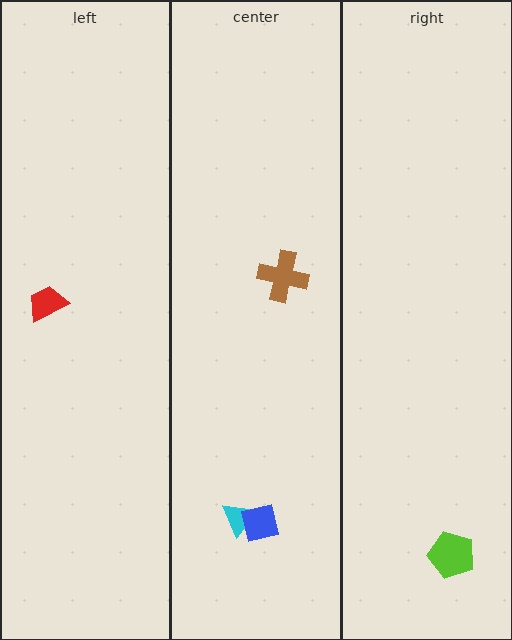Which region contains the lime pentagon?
The right region.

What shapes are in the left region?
The red trapezoid.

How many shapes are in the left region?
1.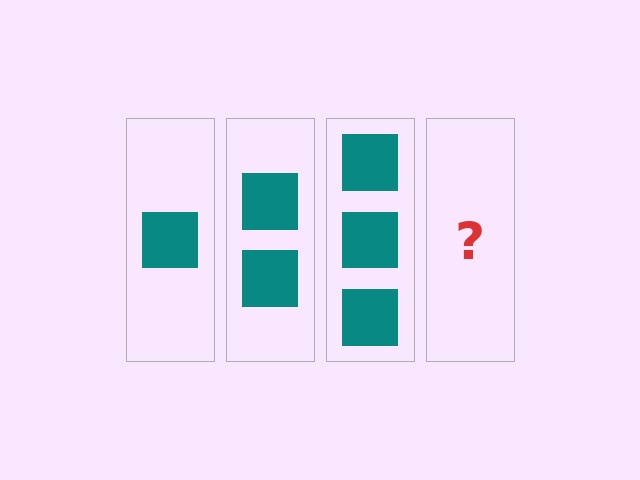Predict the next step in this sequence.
The next step is 4 squares.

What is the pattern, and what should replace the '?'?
The pattern is that each step adds one more square. The '?' should be 4 squares.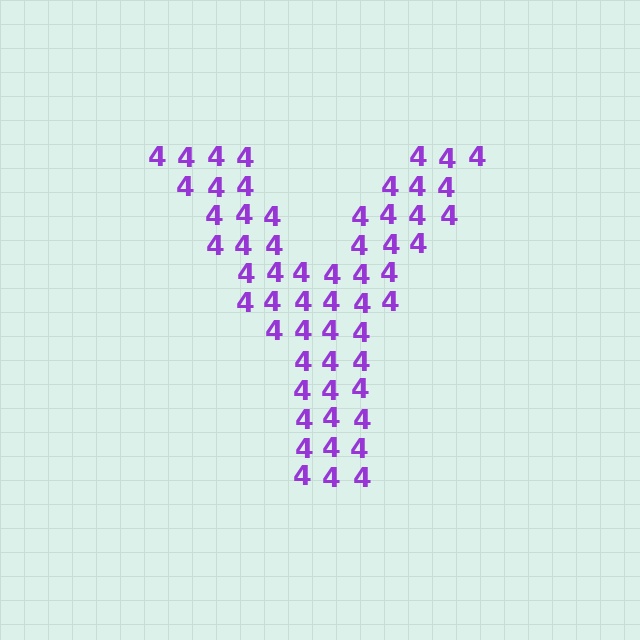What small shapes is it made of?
It is made of small digit 4's.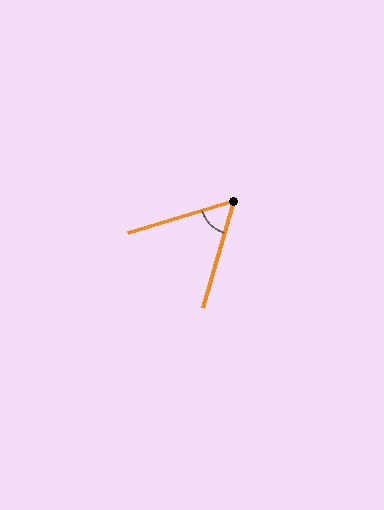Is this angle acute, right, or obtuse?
It is acute.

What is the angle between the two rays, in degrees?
Approximately 58 degrees.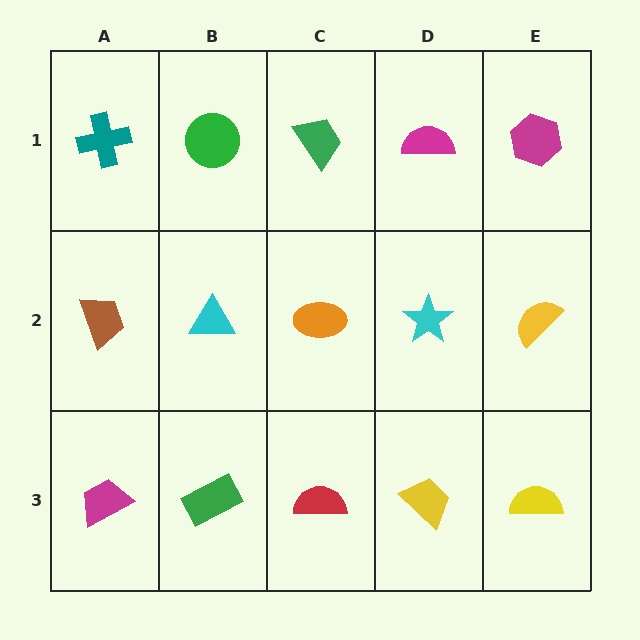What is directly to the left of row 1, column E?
A magenta semicircle.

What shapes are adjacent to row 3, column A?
A brown trapezoid (row 2, column A), a green rectangle (row 3, column B).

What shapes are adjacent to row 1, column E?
A yellow semicircle (row 2, column E), a magenta semicircle (row 1, column D).